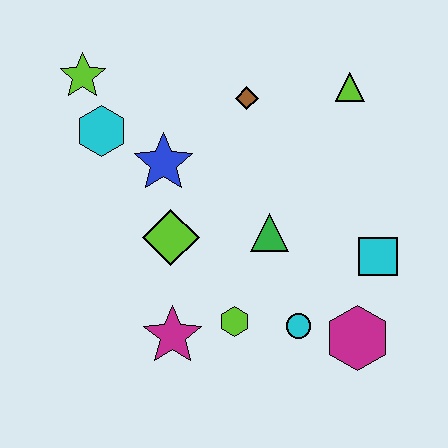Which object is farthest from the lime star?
The magenta hexagon is farthest from the lime star.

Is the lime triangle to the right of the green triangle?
Yes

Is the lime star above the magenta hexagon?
Yes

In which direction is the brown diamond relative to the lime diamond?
The brown diamond is above the lime diamond.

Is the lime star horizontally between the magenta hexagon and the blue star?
No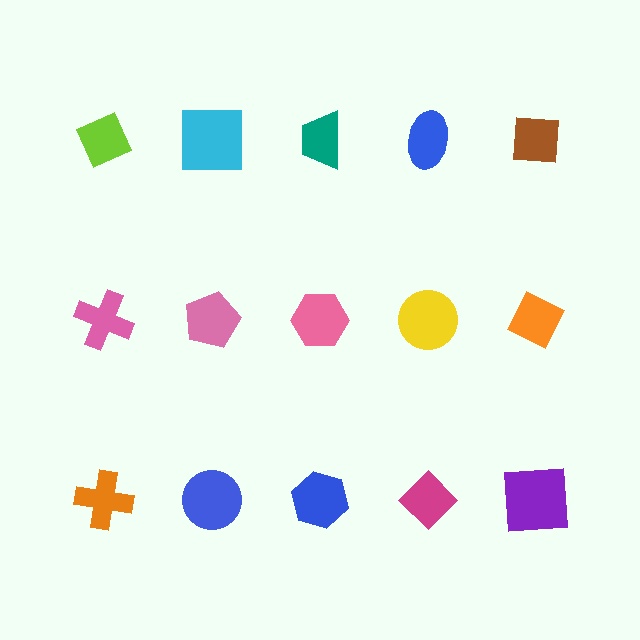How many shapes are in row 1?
5 shapes.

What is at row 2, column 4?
A yellow circle.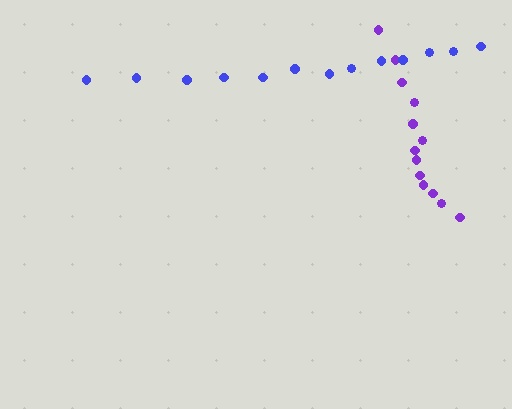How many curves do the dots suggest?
There are 2 distinct paths.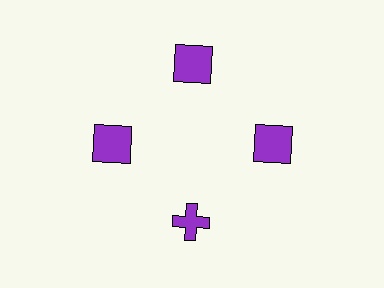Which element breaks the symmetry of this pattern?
The purple cross at roughly the 6 o'clock position breaks the symmetry. All other shapes are purple squares.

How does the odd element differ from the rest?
It has a different shape: cross instead of square.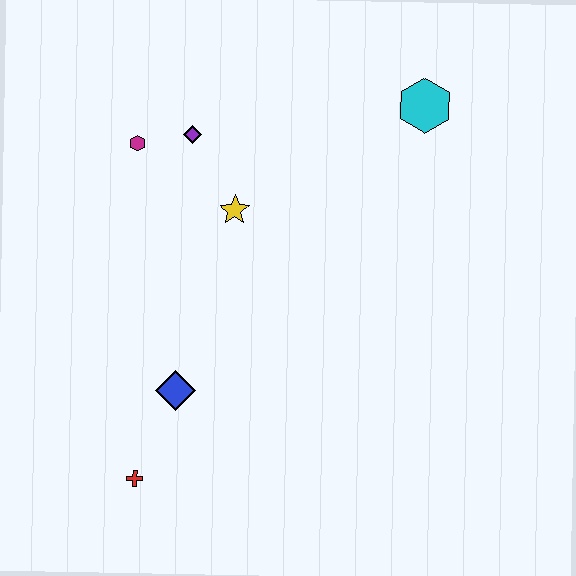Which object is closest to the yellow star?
The purple diamond is closest to the yellow star.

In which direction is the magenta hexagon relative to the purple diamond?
The magenta hexagon is to the left of the purple diamond.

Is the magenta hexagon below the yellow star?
No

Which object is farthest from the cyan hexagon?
The red cross is farthest from the cyan hexagon.